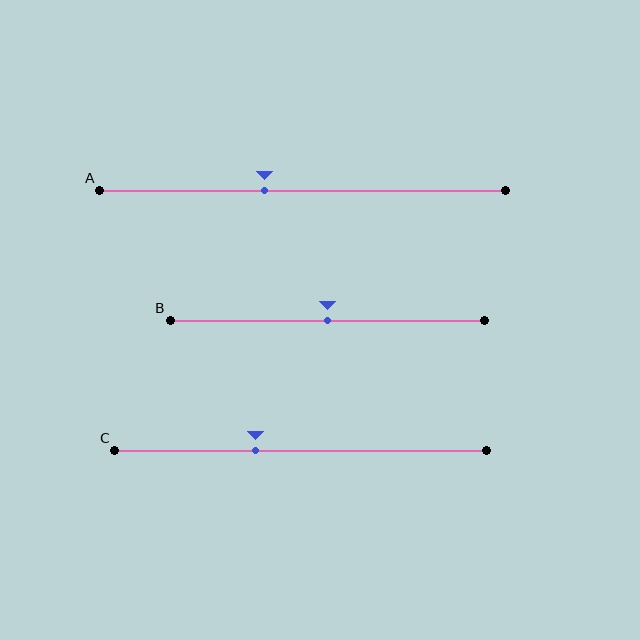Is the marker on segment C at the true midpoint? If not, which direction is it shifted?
No, the marker on segment C is shifted to the left by about 12% of the segment length.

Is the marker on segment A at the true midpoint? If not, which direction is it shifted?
No, the marker on segment A is shifted to the left by about 9% of the segment length.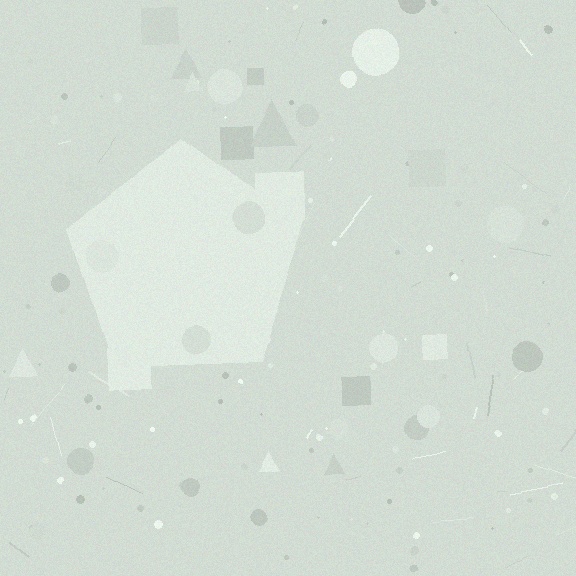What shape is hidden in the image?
A pentagon is hidden in the image.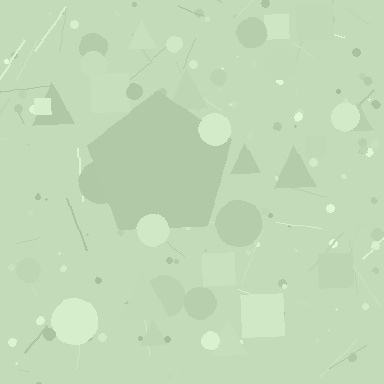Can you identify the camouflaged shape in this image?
The camouflaged shape is a pentagon.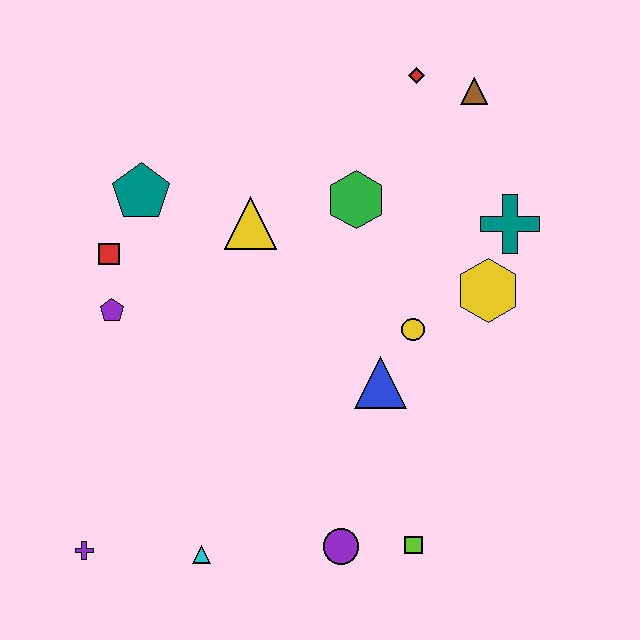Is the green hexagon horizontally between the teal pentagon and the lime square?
Yes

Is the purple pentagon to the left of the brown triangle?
Yes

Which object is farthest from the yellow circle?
The purple cross is farthest from the yellow circle.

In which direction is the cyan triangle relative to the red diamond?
The cyan triangle is below the red diamond.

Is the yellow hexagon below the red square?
Yes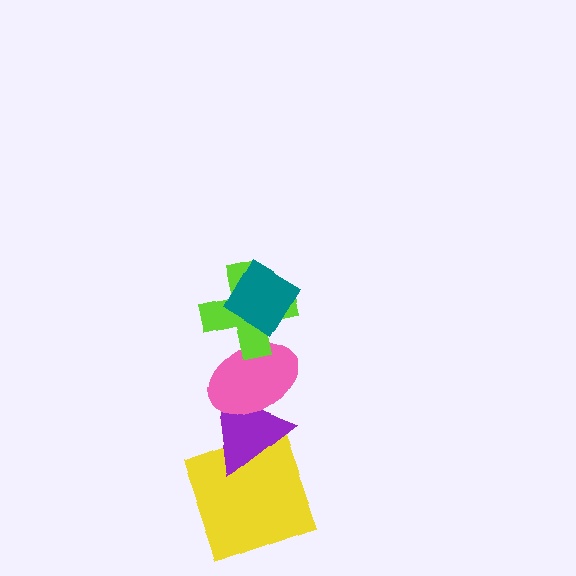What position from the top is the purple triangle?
The purple triangle is 4th from the top.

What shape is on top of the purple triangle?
The pink ellipse is on top of the purple triangle.